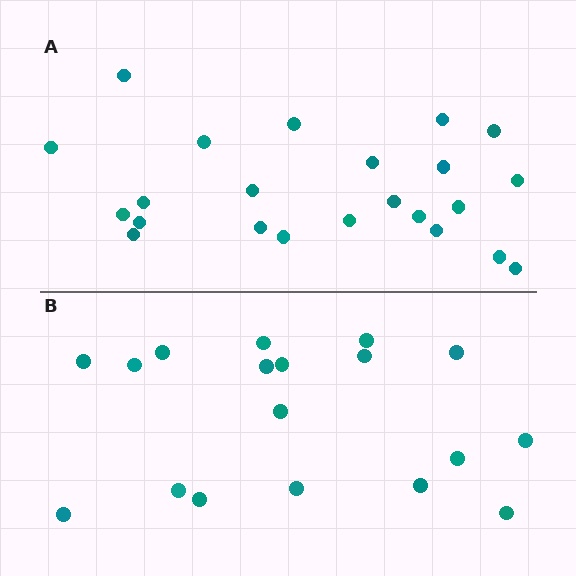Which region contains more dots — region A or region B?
Region A (the top region) has more dots.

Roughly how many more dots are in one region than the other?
Region A has about 5 more dots than region B.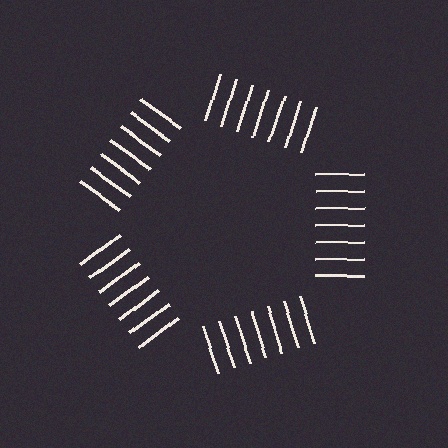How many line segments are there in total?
35 — 7 along each of the 5 edges.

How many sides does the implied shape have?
5 sides — the line-ends trace a pentagon.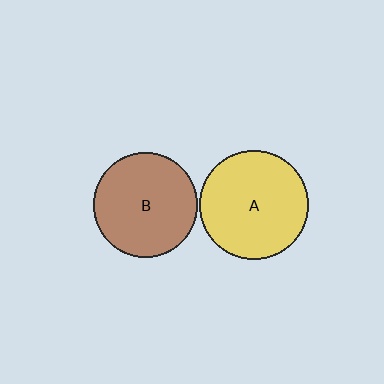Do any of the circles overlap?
No, none of the circles overlap.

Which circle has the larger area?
Circle A (yellow).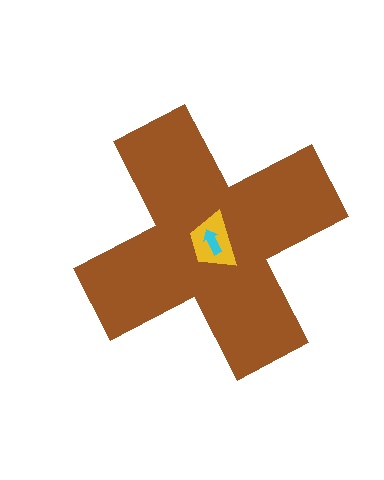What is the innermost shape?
The cyan arrow.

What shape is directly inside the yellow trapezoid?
The cyan arrow.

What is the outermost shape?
The brown cross.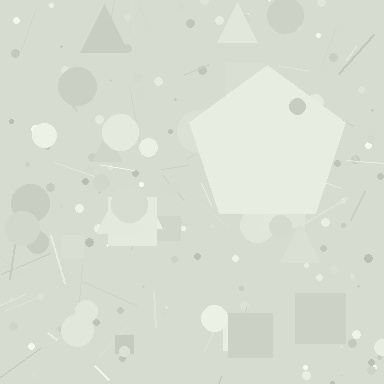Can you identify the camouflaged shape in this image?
The camouflaged shape is a pentagon.